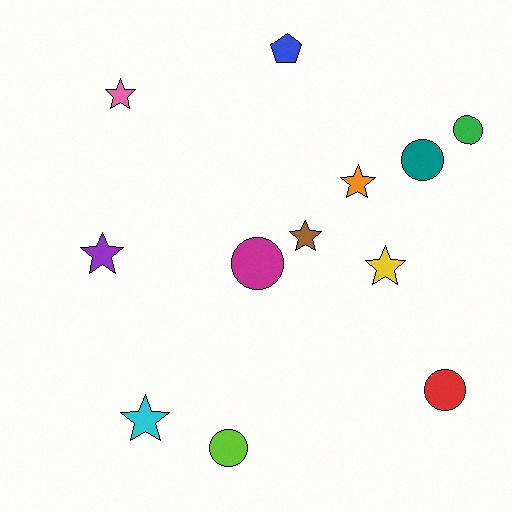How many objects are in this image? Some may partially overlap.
There are 12 objects.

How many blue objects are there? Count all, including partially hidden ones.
There is 1 blue object.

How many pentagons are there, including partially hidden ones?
There is 1 pentagon.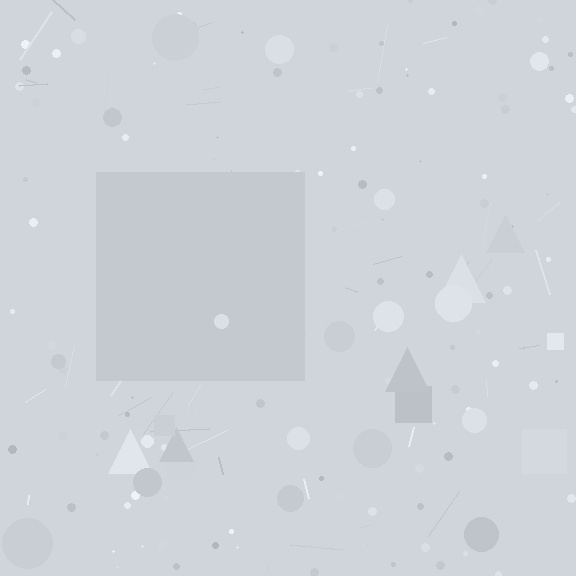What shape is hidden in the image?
A square is hidden in the image.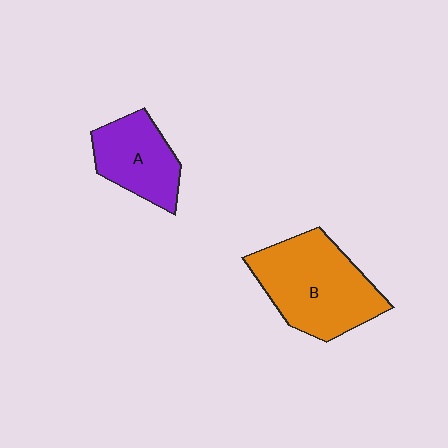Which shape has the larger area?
Shape B (orange).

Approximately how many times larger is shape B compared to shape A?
Approximately 1.6 times.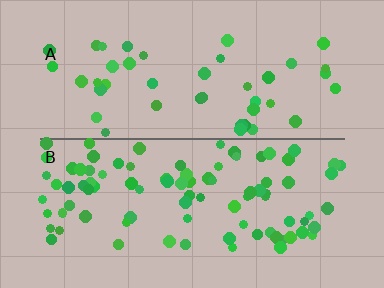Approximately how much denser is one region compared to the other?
Approximately 2.0× — region B over region A.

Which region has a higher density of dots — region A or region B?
B (the bottom).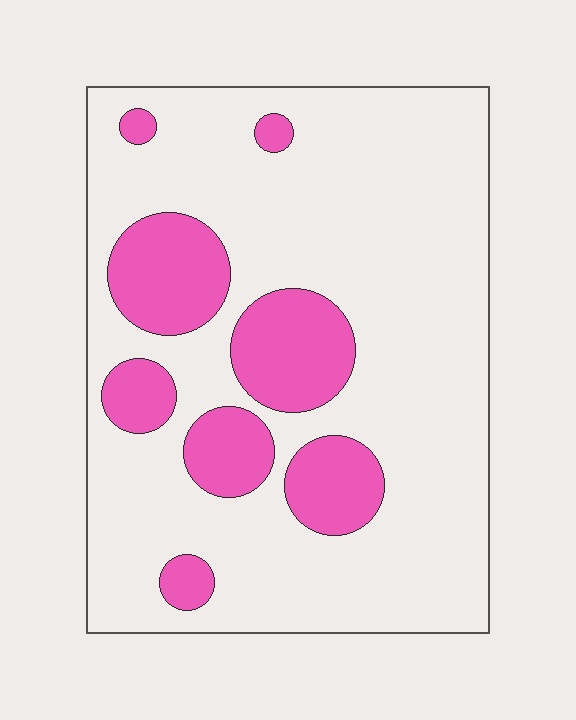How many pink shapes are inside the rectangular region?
8.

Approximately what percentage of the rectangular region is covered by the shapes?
Approximately 20%.